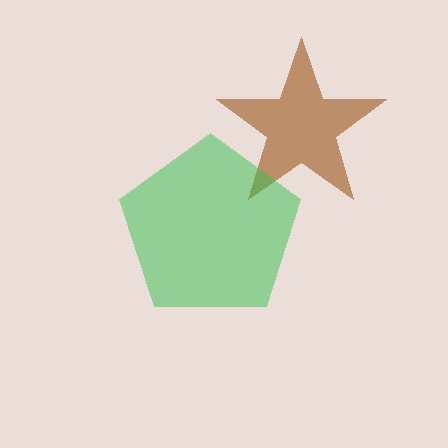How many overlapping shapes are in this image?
There are 2 overlapping shapes in the image.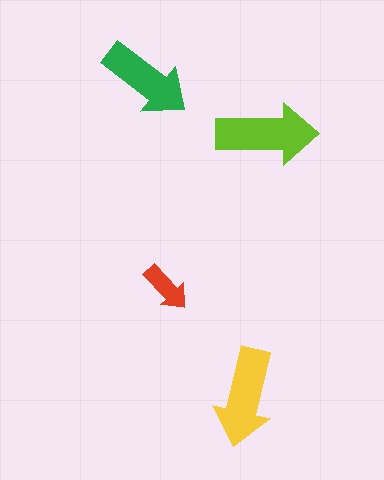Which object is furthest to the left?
The green arrow is leftmost.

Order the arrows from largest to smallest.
the lime one, the yellow one, the green one, the red one.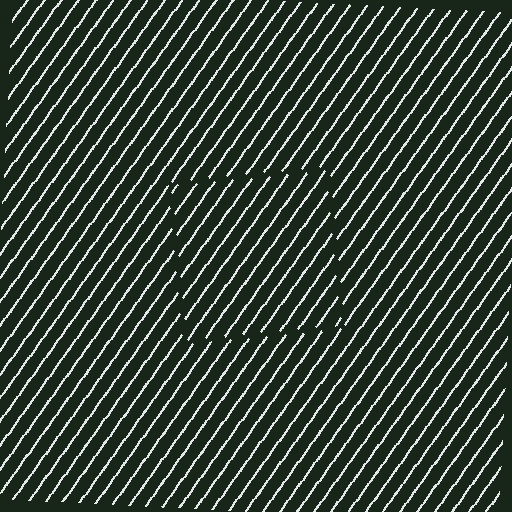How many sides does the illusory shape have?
4 sides — the line-ends trace a square.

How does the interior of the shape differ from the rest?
The interior of the shape contains the same grating, shifted by half a period — the contour is defined by the phase discontinuity where line-ends from the inner and outer gratings abut.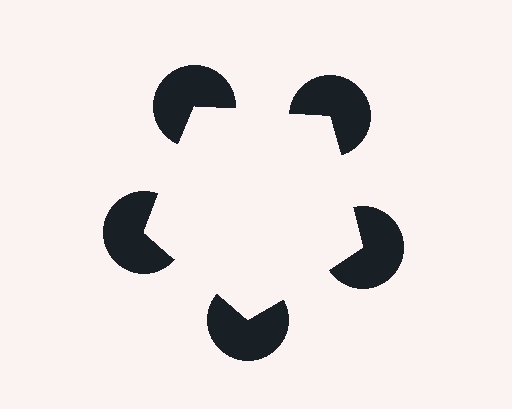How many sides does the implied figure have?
5 sides.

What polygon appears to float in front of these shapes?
An illusory pentagon — its edges are inferred from the aligned wedge cuts in the pac-man discs, not physically drawn.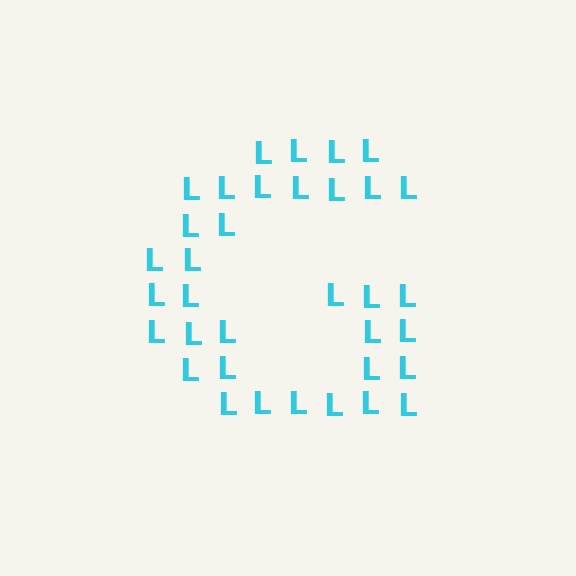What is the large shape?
The large shape is the letter G.